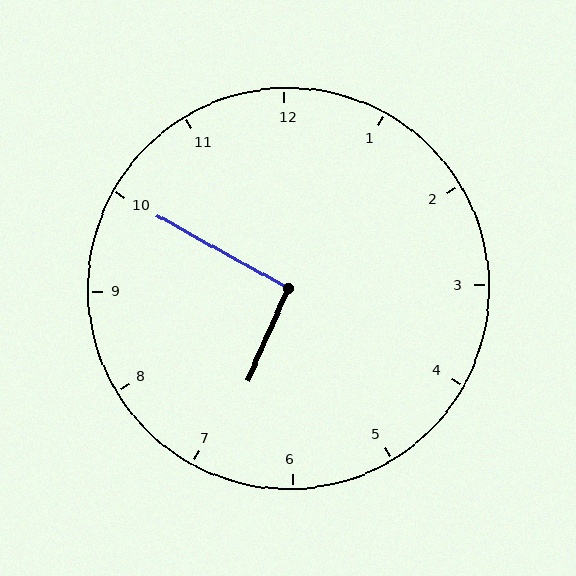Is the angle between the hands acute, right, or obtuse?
It is right.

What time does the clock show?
6:50.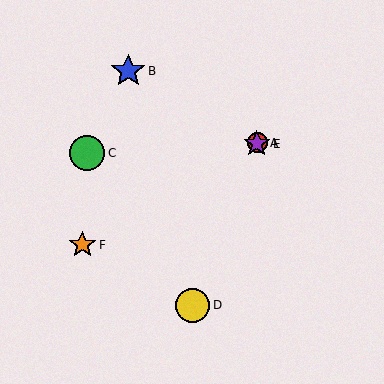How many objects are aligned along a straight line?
3 objects (A, D, E) are aligned along a straight line.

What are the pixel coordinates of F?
Object F is at (82, 245).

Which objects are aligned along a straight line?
Objects A, D, E are aligned along a straight line.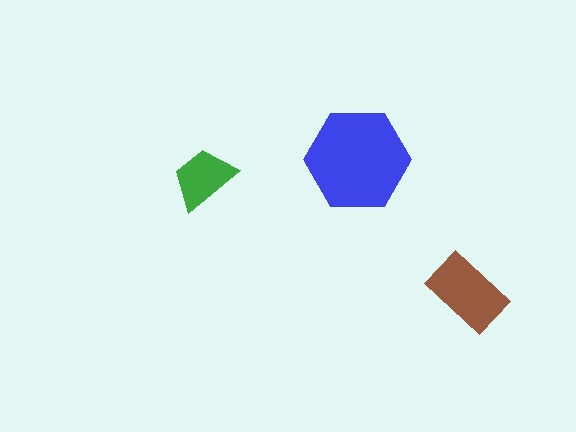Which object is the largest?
The blue hexagon.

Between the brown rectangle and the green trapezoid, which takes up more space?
The brown rectangle.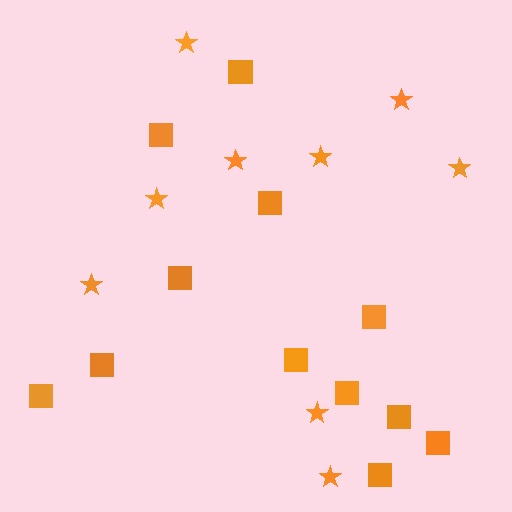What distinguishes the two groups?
There are 2 groups: one group of squares (12) and one group of stars (9).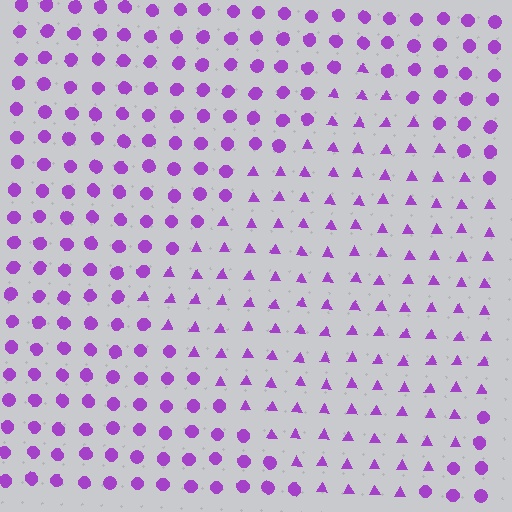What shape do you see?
I see a diamond.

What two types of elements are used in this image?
The image uses triangles inside the diamond region and circles outside it.